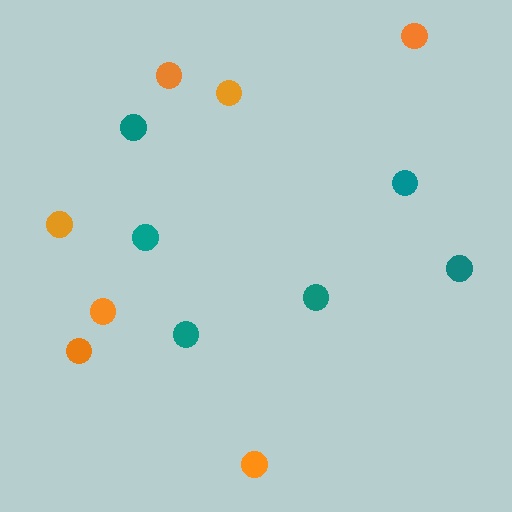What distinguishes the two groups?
There are 2 groups: one group of orange circles (7) and one group of teal circles (6).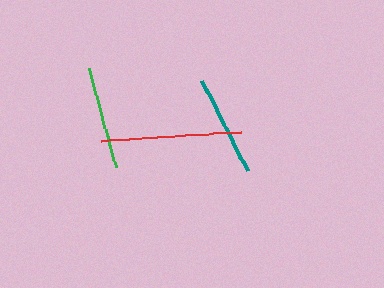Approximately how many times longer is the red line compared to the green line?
The red line is approximately 1.4 times the length of the green line.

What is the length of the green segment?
The green segment is approximately 103 pixels long.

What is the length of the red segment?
The red segment is approximately 140 pixels long.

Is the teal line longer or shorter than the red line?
The red line is longer than the teal line.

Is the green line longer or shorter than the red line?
The red line is longer than the green line.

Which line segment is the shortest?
The teal line is the shortest at approximately 102 pixels.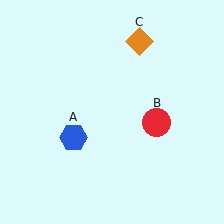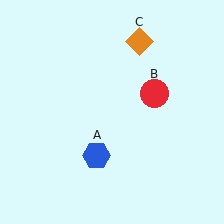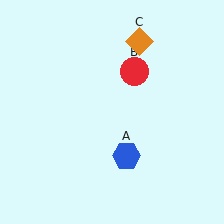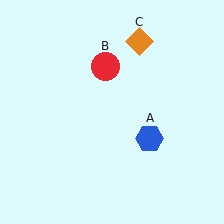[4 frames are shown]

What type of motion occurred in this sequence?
The blue hexagon (object A), red circle (object B) rotated counterclockwise around the center of the scene.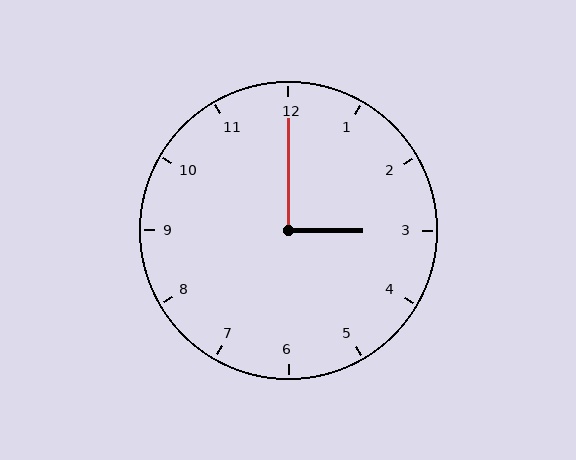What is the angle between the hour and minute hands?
Approximately 90 degrees.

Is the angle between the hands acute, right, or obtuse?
It is right.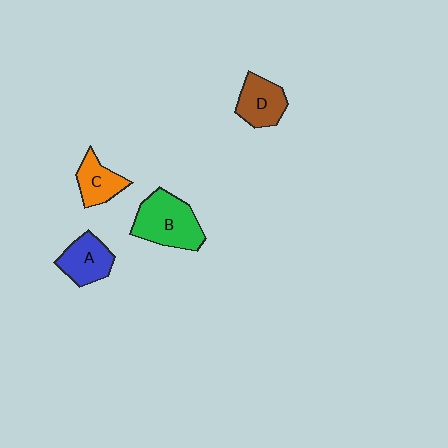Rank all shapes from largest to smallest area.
From largest to smallest: B (green), A (blue), D (brown), C (orange).